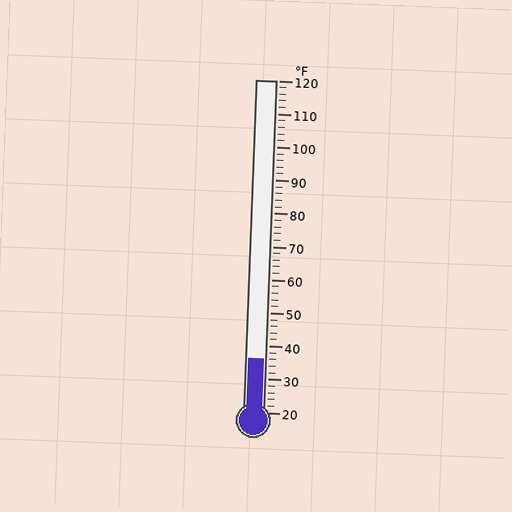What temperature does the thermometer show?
The thermometer shows approximately 36°F.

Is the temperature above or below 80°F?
The temperature is below 80°F.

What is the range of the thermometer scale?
The thermometer scale ranges from 20°F to 120°F.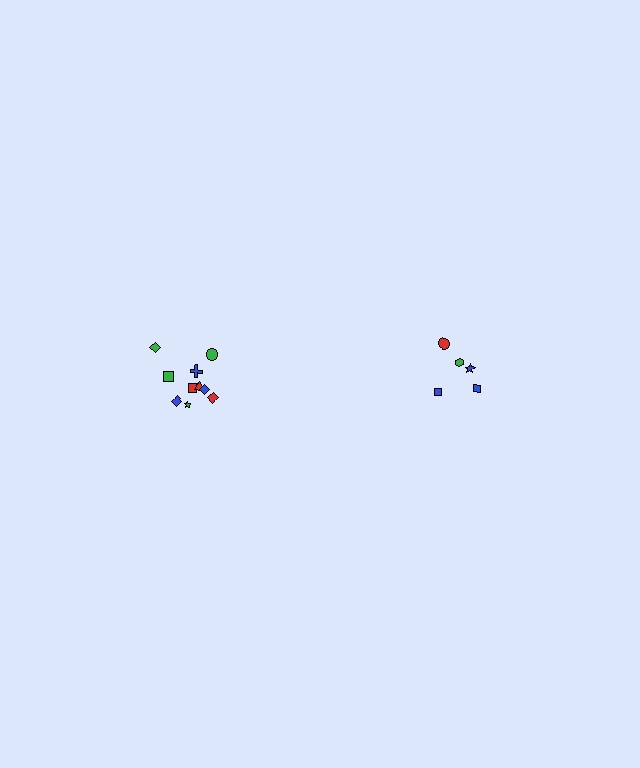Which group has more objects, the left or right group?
The left group.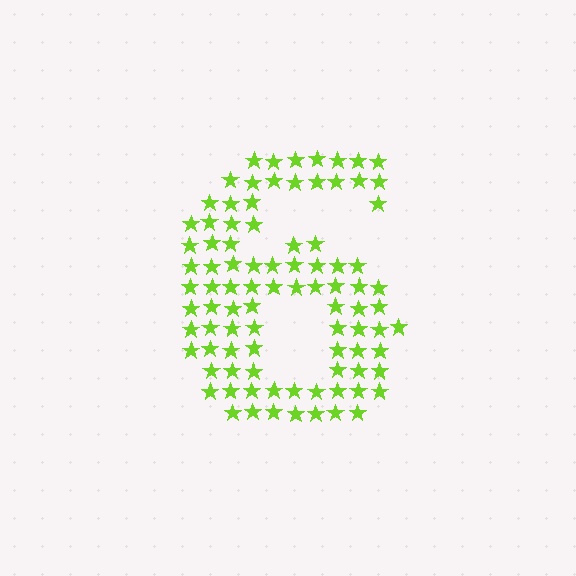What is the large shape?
The large shape is the digit 6.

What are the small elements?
The small elements are stars.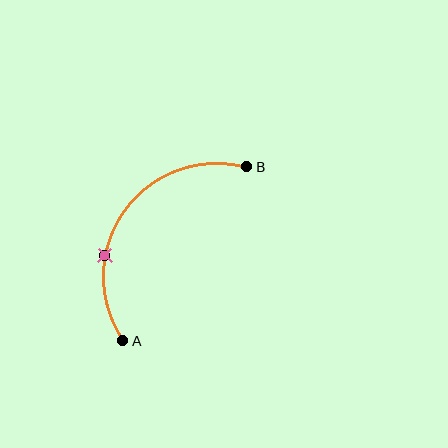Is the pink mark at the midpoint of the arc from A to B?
No. The pink mark lies on the arc but is closer to endpoint A. The arc midpoint would be at the point on the curve equidistant along the arc from both A and B.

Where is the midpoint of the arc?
The arc midpoint is the point on the curve farthest from the straight line joining A and B. It sits above and to the left of that line.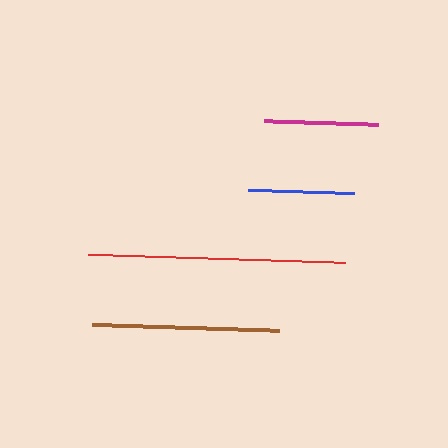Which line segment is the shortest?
The blue line is the shortest at approximately 106 pixels.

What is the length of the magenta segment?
The magenta segment is approximately 115 pixels long.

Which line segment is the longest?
The red line is the longest at approximately 258 pixels.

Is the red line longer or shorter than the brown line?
The red line is longer than the brown line.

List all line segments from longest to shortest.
From longest to shortest: red, brown, magenta, blue.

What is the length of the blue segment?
The blue segment is approximately 106 pixels long.